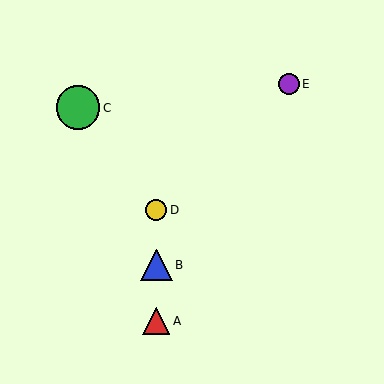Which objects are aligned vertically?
Objects A, B, D are aligned vertically.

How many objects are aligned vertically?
3 objects (A, B, D) are aligned vertically.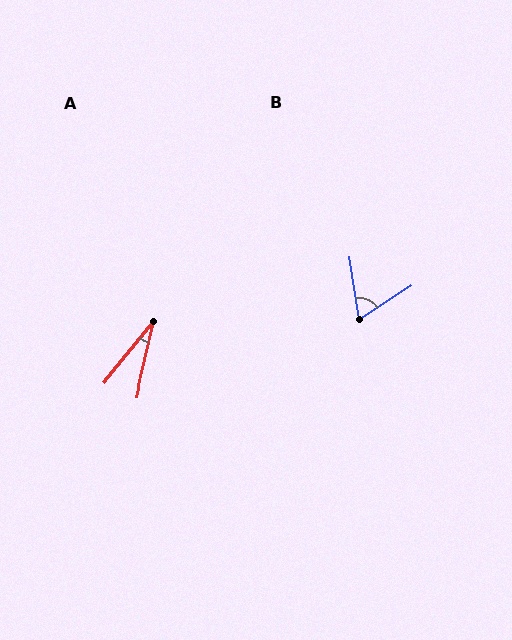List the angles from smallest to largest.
A (26°), B (65°).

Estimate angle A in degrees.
Approximately 26 degrees.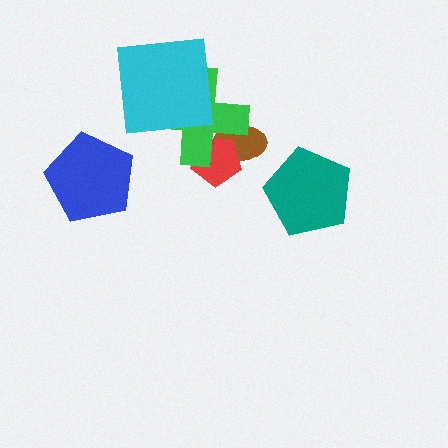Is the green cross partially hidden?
Yes, it is partially covered by another shape.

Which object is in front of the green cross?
The cyan square is in front of the green cross.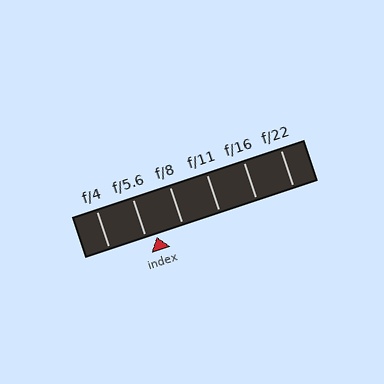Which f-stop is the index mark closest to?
The index mark is closest to f/5.6.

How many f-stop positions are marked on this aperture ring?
There are 6 f-stop positions marked.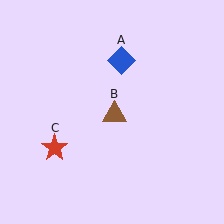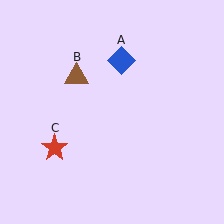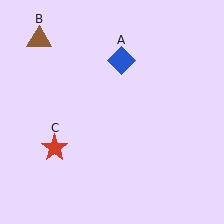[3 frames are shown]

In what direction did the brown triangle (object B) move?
The brown triangle (object B) moved up and to the left.